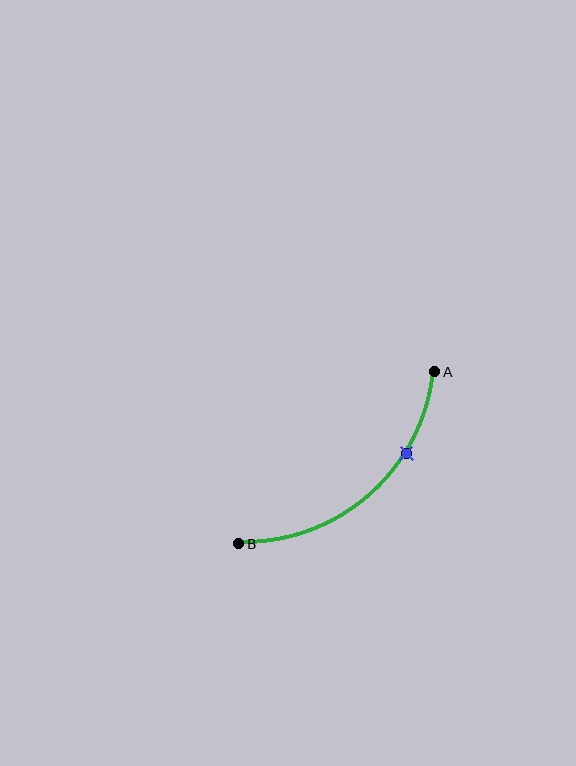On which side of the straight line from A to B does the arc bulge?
The arc bulges below and to the right of the straight line connecting A and B.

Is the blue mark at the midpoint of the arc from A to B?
No. The blue mark lies on the arc but is closer to endpoint A. The arc midpoint would be at the point on the curve equidistant along the arc from both A and B.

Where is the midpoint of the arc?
The arc midpoint is the point on the curve farthest from the straight line joining A and B. It sits below and to the right of that line.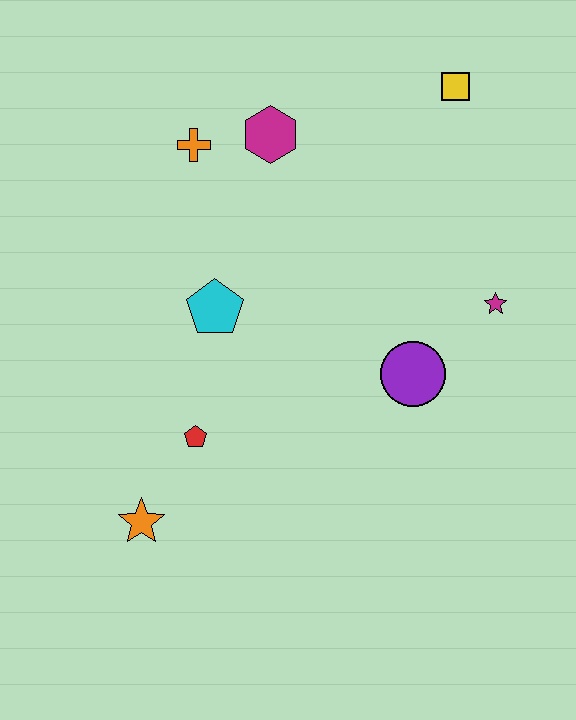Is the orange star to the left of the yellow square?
Yes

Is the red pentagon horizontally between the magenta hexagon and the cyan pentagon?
No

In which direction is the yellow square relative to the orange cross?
The yellow square is to the right of the orange cross.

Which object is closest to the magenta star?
The purple circle is closest to the magenta star.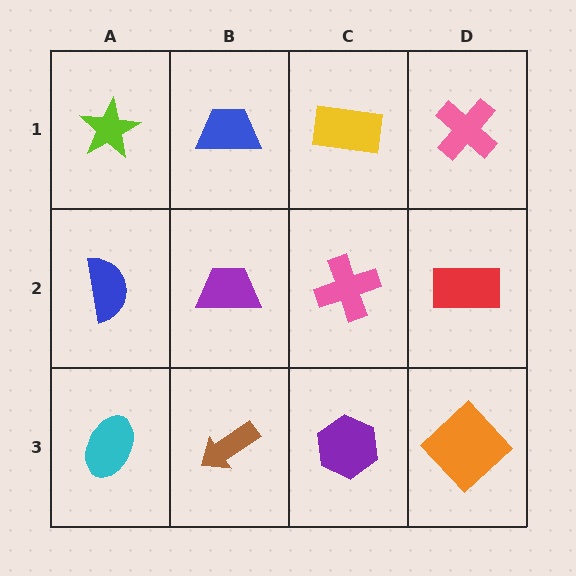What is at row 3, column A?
A cyan ellipse.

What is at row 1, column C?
A yellow rectangle.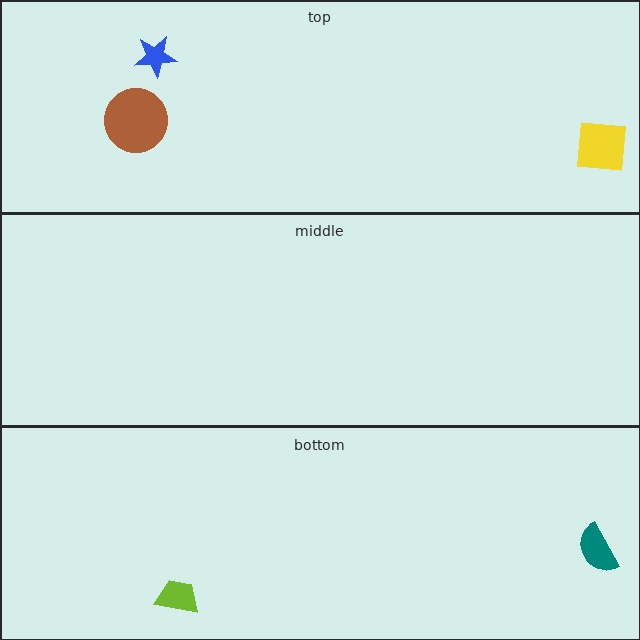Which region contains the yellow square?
The top region.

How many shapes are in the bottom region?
2.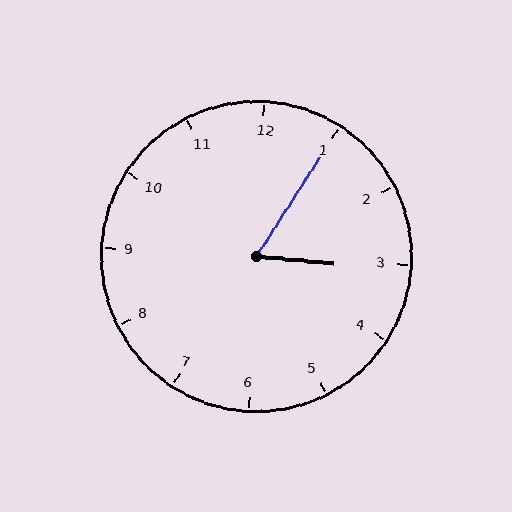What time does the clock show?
3:05.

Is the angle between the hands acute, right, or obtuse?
It is acute.